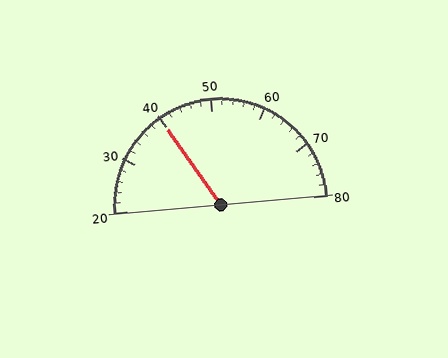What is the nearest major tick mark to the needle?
The nearest major tick mark is 40.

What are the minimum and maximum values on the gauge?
The gauge ranges from 20 to 80.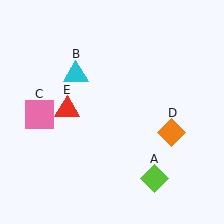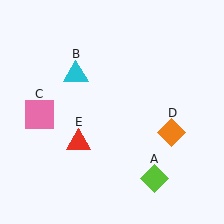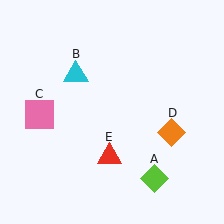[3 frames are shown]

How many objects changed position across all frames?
1 object changed position: red triangle (object E).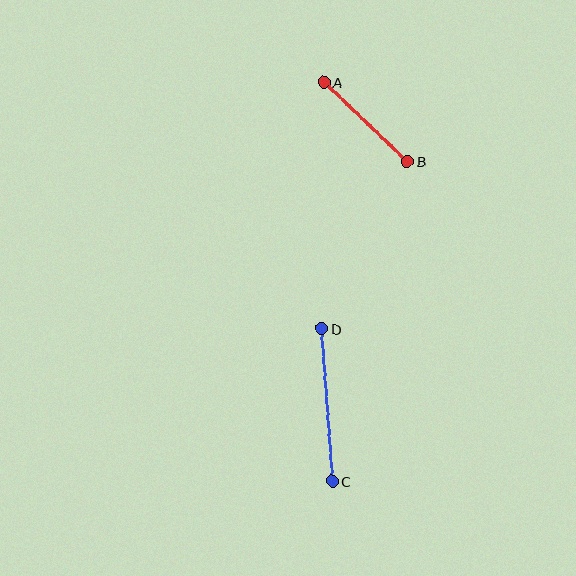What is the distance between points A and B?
The distance is approximately 115 pixels.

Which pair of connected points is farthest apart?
Points C and D are farthest apart.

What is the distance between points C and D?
The distance is approximately 153 pixels.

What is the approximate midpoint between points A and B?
The midpoint is at approximately (366, 122) pixels.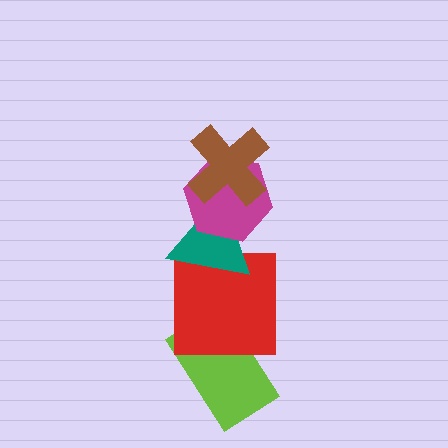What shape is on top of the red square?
The teal triangle is on top of the red square.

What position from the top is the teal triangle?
The teal triangle is 3rd from the top.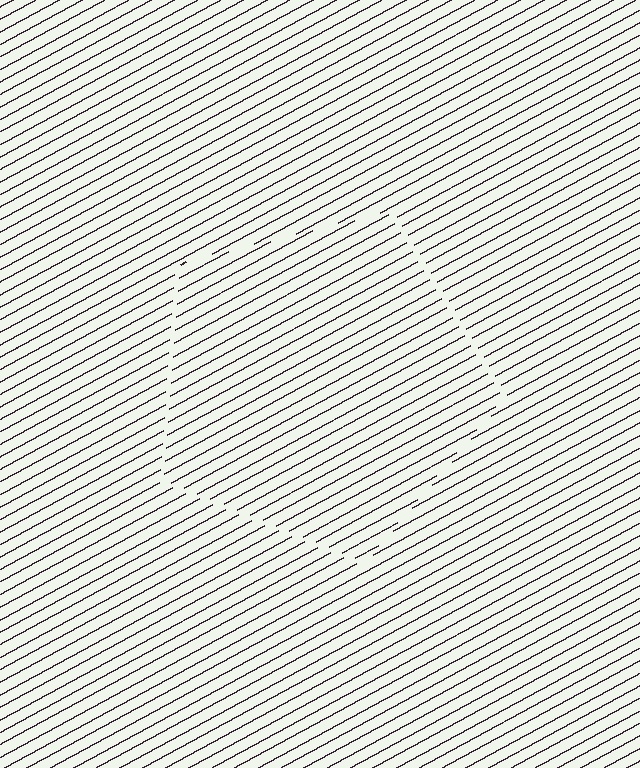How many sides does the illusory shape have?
5 sides — the line-ends trace a pentagon.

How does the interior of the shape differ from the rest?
The interior of the shape contains the same grating, shifted by half a period — the contour is defined by the phase discontinuity where line-ends from the inner and outer gratings abut.